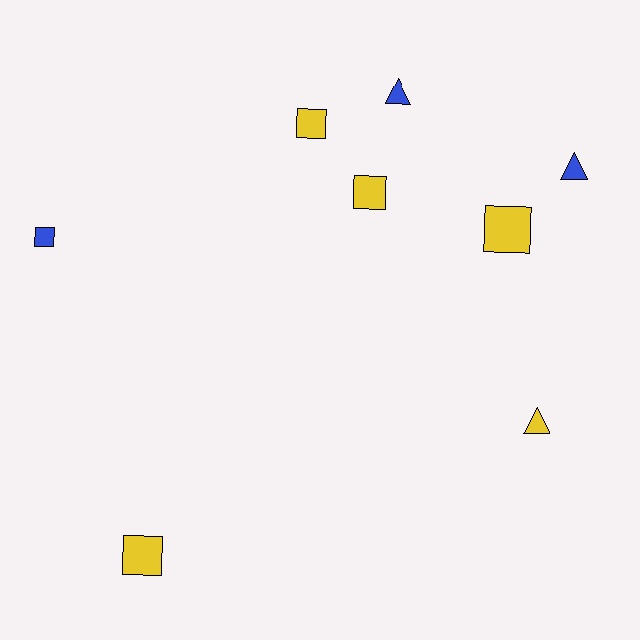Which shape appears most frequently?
Square, with 5 objects.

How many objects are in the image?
There are 8 objects.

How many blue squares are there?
There is 1 blue square.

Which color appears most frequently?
Yellow, with 5 objects.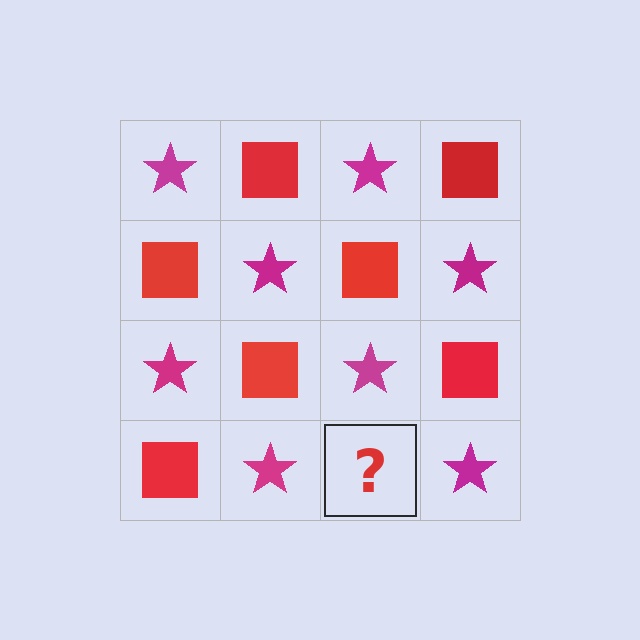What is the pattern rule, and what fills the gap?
The rule is that it alternates magenta star and red square in a checkerboard pattern. The gap should be filled with a red square.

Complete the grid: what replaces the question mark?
The question mark should be replaced with a red square.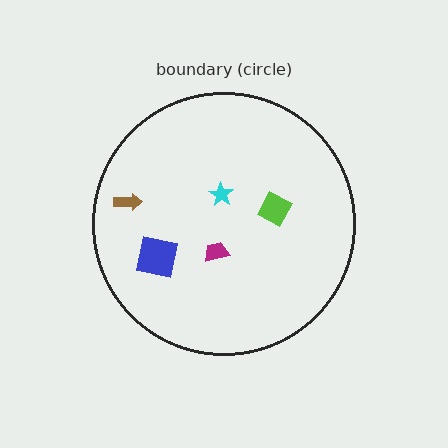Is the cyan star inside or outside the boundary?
Inside.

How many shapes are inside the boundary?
5 inside, 0 outside.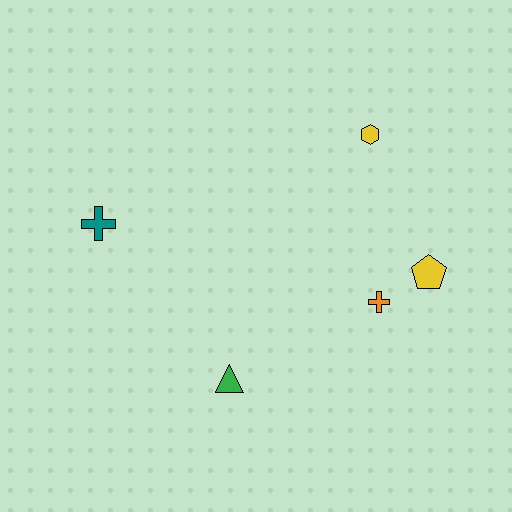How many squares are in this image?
There are no squares.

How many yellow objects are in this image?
There are 2 yellow objects.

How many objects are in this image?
There are 5 objects.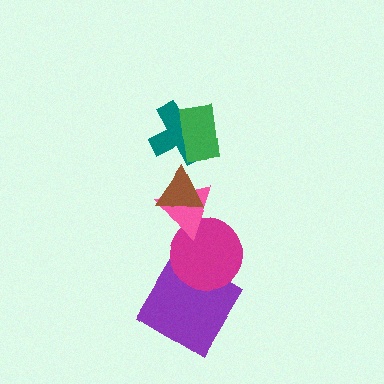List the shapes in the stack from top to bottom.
From top to bottom: the green rectangle, the teal cross, the brown triangle, the pink triangle, the magenta circle, the purple diamond.